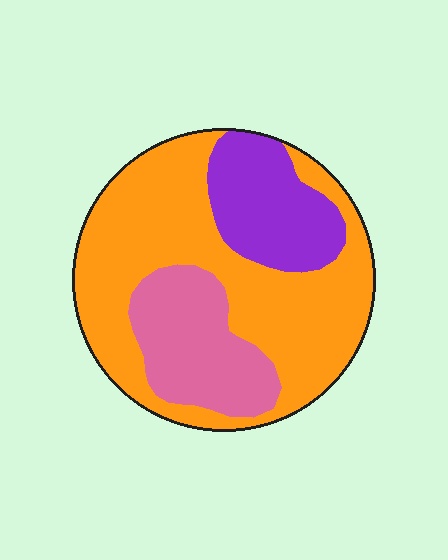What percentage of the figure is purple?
Purple takes up between a sixth and a third of the figure.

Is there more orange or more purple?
Orange.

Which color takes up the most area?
Orange, at roughly 60%.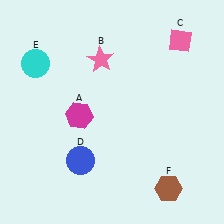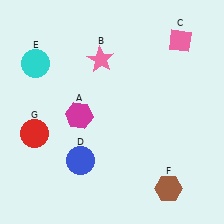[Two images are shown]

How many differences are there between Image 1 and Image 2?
There is 1 difference between the two images.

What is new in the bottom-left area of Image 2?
A red circle (G) was added in the bottom-left area of Image 2.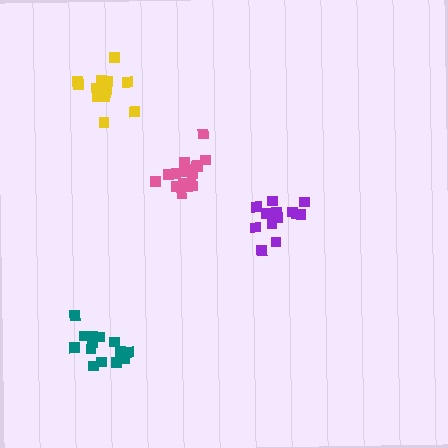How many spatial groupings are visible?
There are 4 spatial groupings.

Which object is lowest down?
The teal cluster is bottommost.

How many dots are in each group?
Group 1: 13 dots, Group 2: 17 dots, Group 3: 14 dots, Group 4: 14 dots (58 total).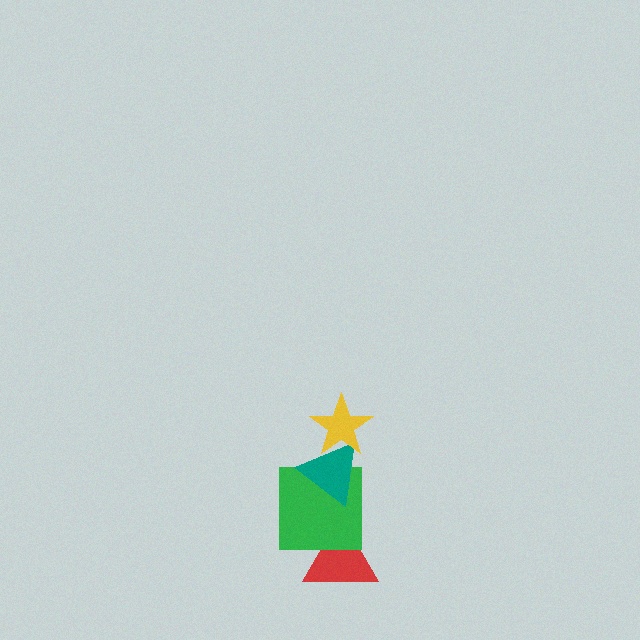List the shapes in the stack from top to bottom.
From top to bottom: the yellow star, the teal triangle, the green square, the red triangle.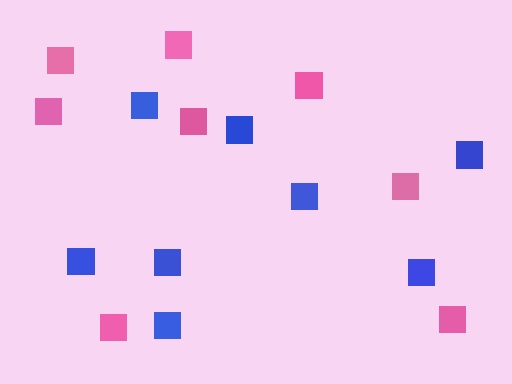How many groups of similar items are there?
There are 2 groups: one group of blue squares (8) and one group of pink squares (8).